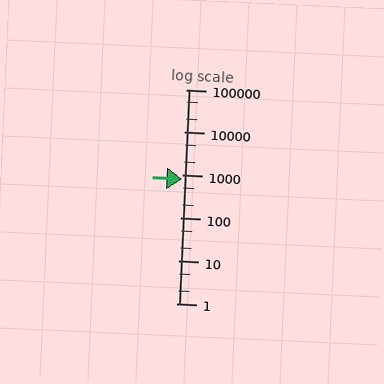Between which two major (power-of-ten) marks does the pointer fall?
The pointer is between 100 and 1000.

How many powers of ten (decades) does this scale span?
The scale spans 5 decades, from 1 to 100000.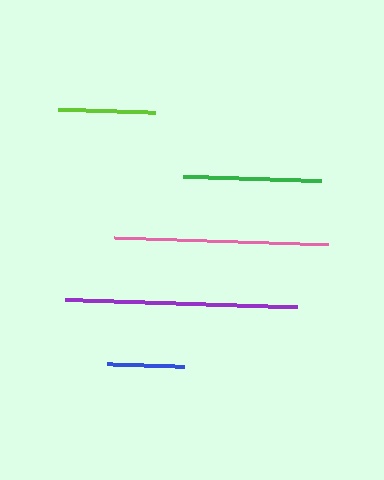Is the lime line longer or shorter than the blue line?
The lime line is longer than the blue line.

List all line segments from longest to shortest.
From longest to shortest: purple, pink, green, lime, blue.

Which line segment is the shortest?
The blue line is the shortest at approximately 78 pixels.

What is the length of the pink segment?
The pink segment is approximately 214 pixels long.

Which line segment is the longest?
The purple line is the longest at approximately 232 pixels.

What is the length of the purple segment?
The purple segment is approximately 232 pixels long.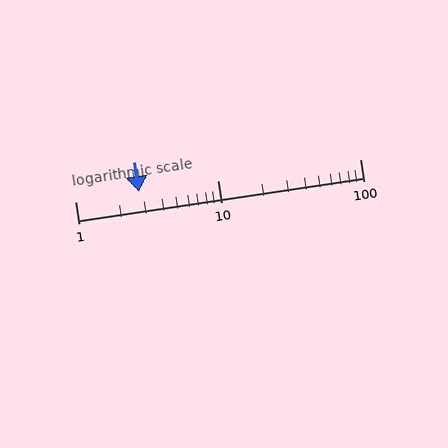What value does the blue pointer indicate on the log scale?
The pointer indicates approximately 2.8.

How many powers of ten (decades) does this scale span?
The scale spans 2 decades, from 1 to 100.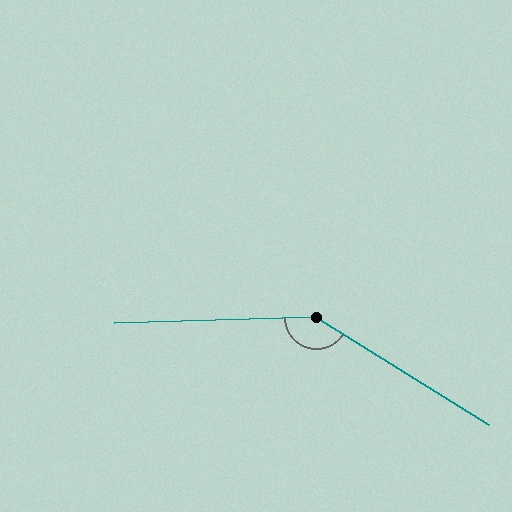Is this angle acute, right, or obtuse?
It is obtuse.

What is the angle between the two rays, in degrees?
Approximately 146 degrees.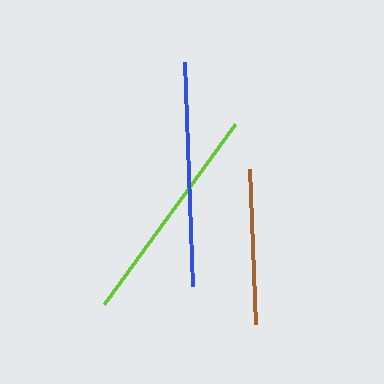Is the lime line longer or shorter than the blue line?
The blue line is longer than the lime line.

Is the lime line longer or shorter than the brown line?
The lime line is longer than the brown line.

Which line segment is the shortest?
The brown line is the shortest at approximately 155 pixels.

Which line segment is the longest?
The blue line is the longest at approximately 224 pixels.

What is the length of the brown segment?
The brown segment is approximately 155 pixels long.